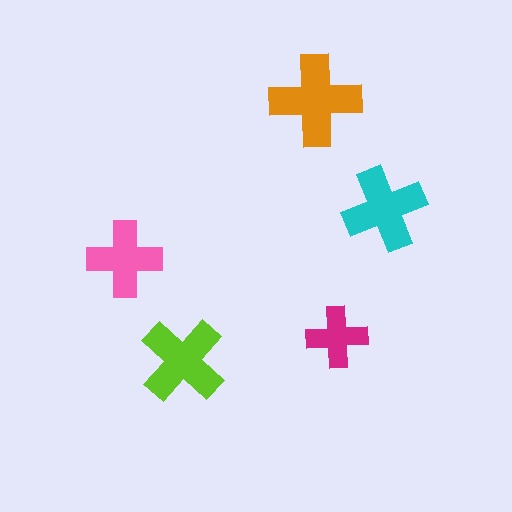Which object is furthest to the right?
The cyan cross is rightmost.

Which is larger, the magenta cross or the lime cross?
The lime one.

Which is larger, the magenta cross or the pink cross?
The pink one.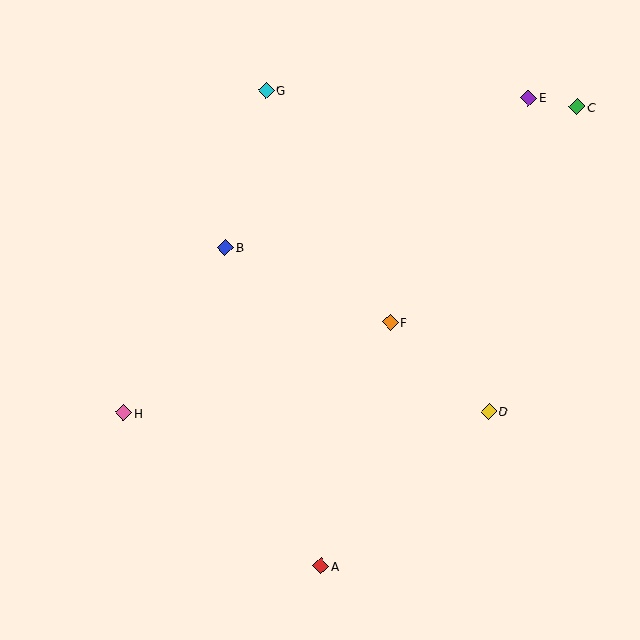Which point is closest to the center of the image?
Point F at (390, 322) is closest to the center.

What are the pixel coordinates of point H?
Point H is at (124, 413).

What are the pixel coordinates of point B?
Point B is at (225, 247).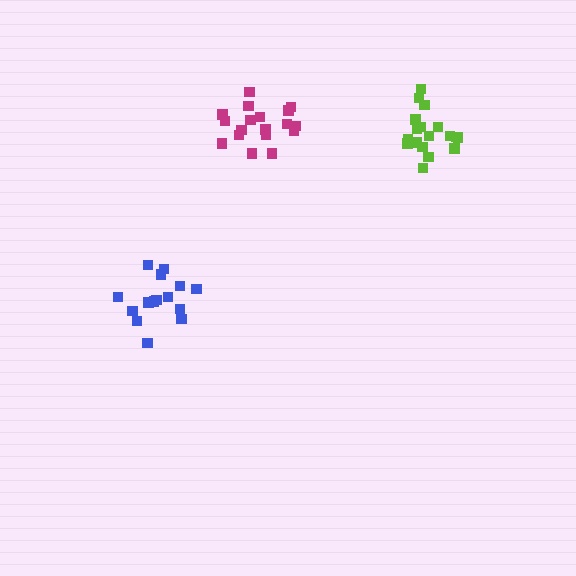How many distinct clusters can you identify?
There are 3 distinct clusters.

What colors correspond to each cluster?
The clusters are colored: lime, magenta, blue.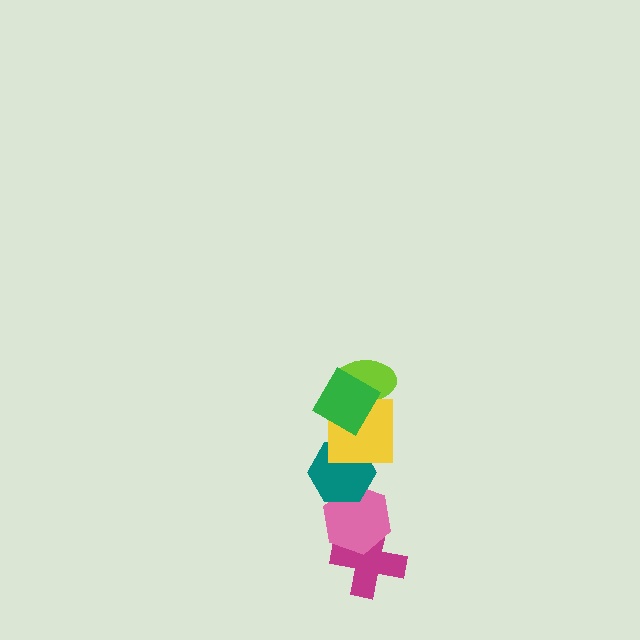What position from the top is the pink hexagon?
The pink hexagon is 5th from the top.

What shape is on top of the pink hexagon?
The teal hexagon is on top of the pink hexagon.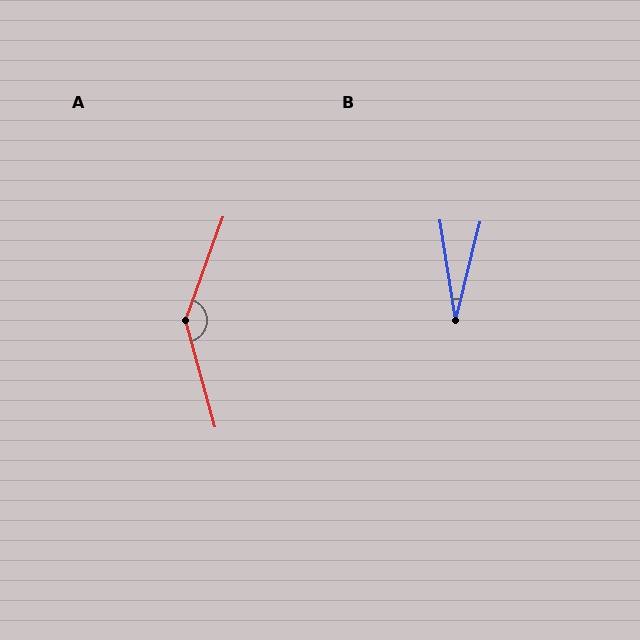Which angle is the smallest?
B, at approximately 23 degrees.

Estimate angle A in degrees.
Approximately 144 degrees.